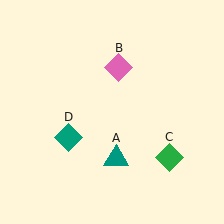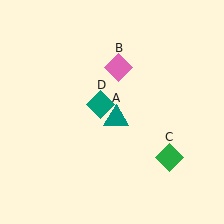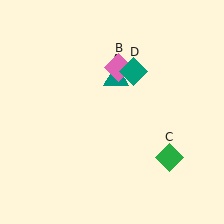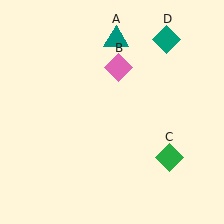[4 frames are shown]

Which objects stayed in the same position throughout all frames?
Pink diamond (object B) and green diamond (object C) remained stationary.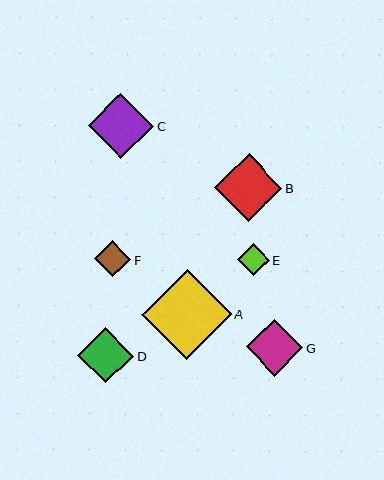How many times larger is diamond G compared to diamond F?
Diamond G is approximately 1.5 times the size of diamond F.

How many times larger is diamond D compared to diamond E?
Diamond D is approximately 1.8 times the size of diamond E.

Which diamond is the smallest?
Diamond E is the smallest with a size of approximately 31 pixels.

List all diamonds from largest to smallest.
From largest to smallest: A, B, C, G, D, F, E.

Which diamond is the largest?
Diamond A is the largest with a size of approximately 90 pixels.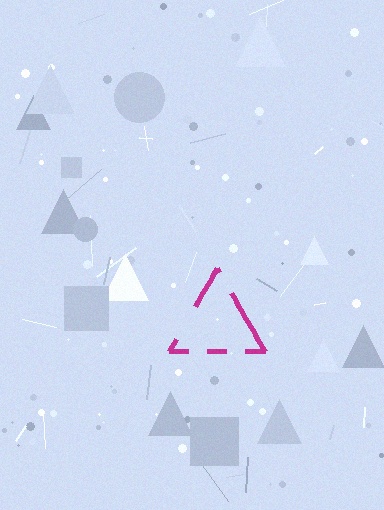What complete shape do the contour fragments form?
The contour fragments form a triangle.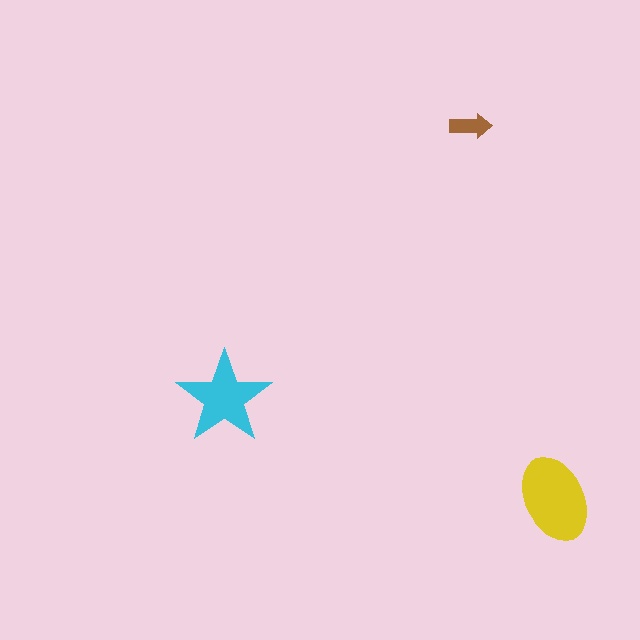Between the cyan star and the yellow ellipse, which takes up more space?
The yellow ellipse.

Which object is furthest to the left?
The cyan star is leftmost.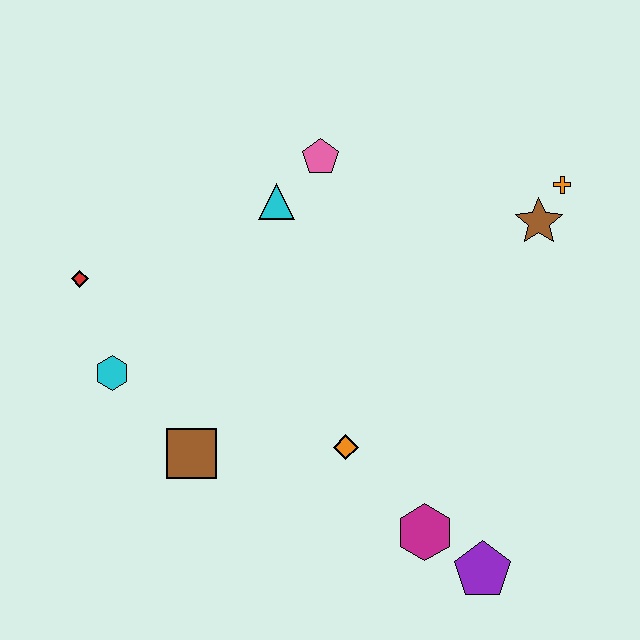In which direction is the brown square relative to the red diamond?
The brown square is below the red diamond.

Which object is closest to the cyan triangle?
The pink pentagon is closest to the cyan triangle.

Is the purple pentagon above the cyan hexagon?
No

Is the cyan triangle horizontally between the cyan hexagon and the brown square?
No